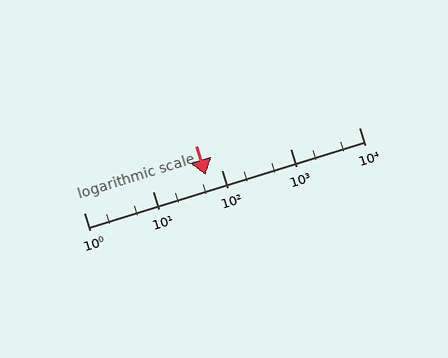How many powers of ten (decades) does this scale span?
The scale spans 4 decades, from 1 to 10000.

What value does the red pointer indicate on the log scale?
The pointer indicates approximately 59.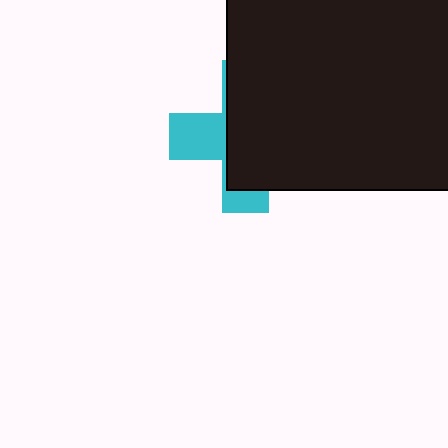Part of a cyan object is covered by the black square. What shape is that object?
It is a cross.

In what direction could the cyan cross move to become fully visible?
The cyan cross could move left. That would shift it out from behind the black square entirely.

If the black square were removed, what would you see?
You would see the complete cyan cross.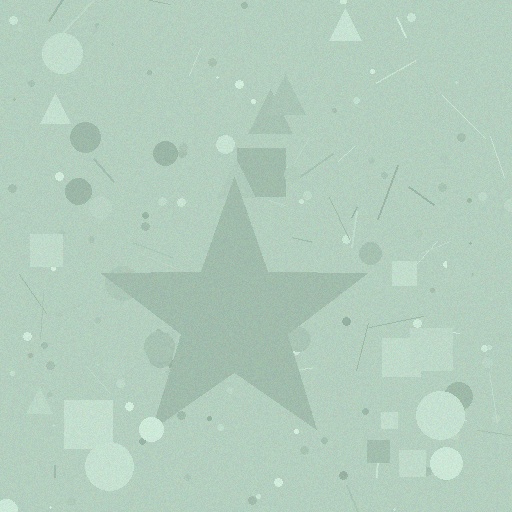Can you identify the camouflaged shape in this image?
The camouflaged shape is a star.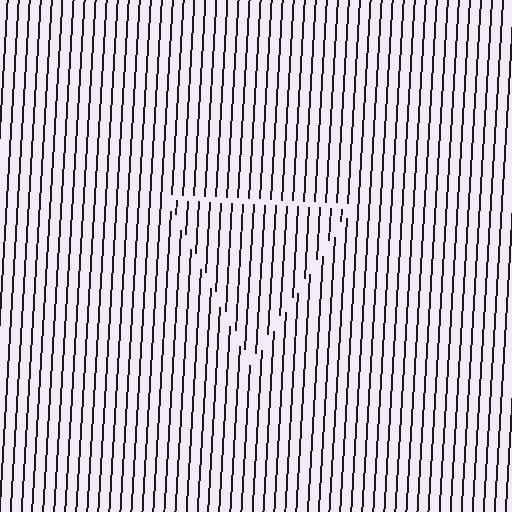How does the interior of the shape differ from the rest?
The interior of the shape contains the same grating, shifted by half a period — the contour is defined by the phase discontinuity where line-ends from the inner and outer gratings abut.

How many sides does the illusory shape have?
3 sides — the line-ends trace a triangle.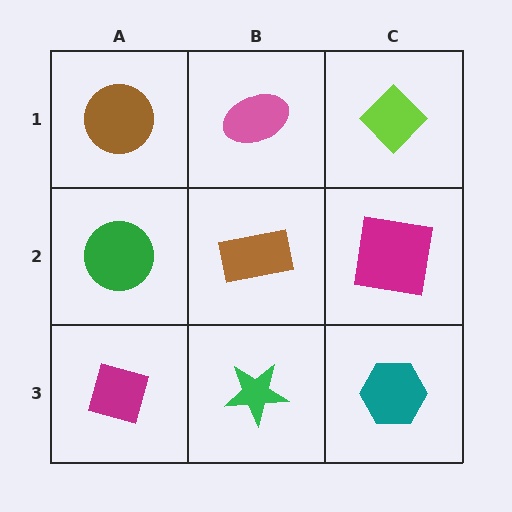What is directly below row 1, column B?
A brown rectangle.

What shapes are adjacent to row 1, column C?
A magenta square (row 2, column C), a pink ellipse (row 1, column B).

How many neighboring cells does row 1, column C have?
2.